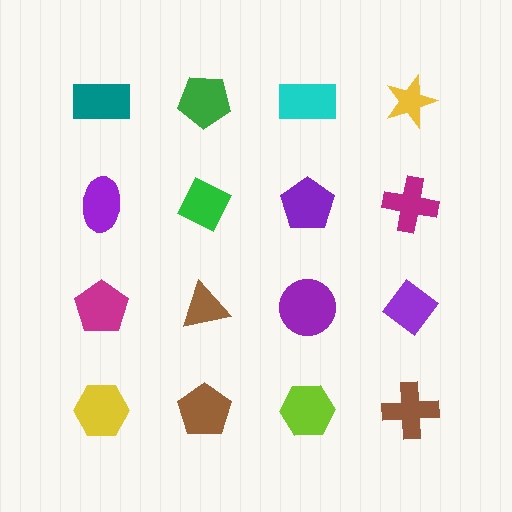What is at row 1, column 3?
A cyan rectangle.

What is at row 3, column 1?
A magenta pentagon.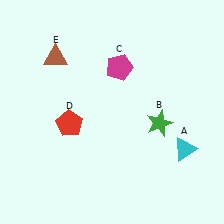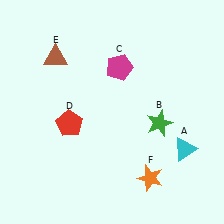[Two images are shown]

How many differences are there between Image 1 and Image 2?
There is 1 difference between the two images.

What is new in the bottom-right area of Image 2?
An orange star (F) was added in the bottom-right area of Image 2.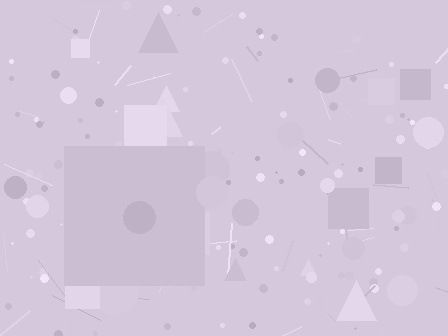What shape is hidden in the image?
A square is hidden in the image.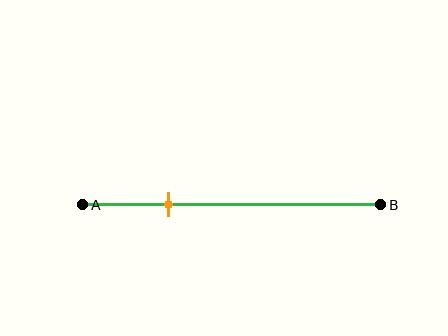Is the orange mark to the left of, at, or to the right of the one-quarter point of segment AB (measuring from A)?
The orange mark is to the right of the one-quarter point of segment AB.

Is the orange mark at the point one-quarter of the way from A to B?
No, the mark is at about 30% from A, not at the 25% one-quarter point.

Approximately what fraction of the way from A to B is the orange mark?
The orange mark is approximately 30% of the way from A to B.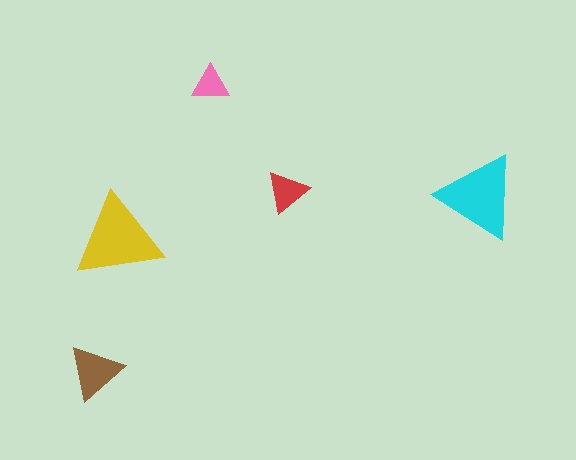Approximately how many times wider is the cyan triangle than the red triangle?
About 2 times wider.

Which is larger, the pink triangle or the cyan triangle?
The cyan one.